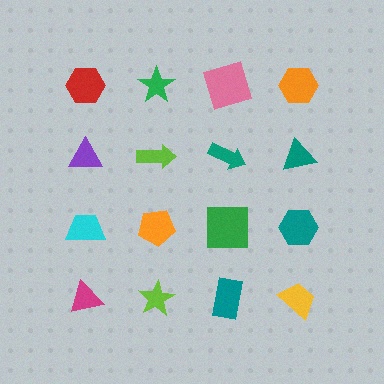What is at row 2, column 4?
A teal triangle.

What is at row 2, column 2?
A lime arrow.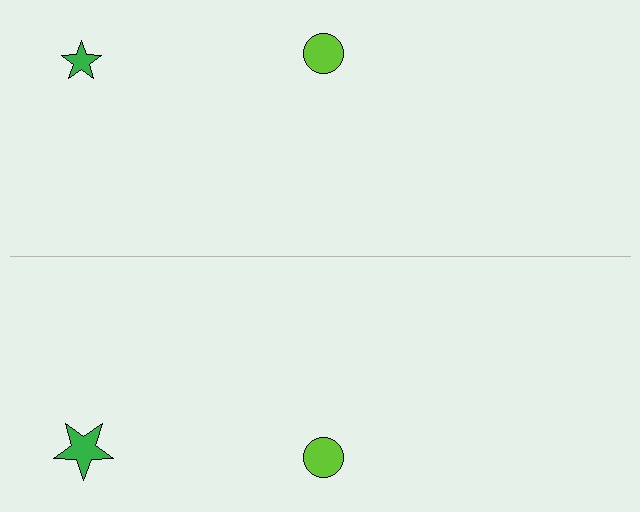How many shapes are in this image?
There are 4 shapes in this image.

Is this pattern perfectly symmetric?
No, the pattern is not perfectly symmetric. The green star on the bottom side has a different size than its mirror counterpart.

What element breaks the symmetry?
The green star on the bottom side has a different size than its mirror counterpart.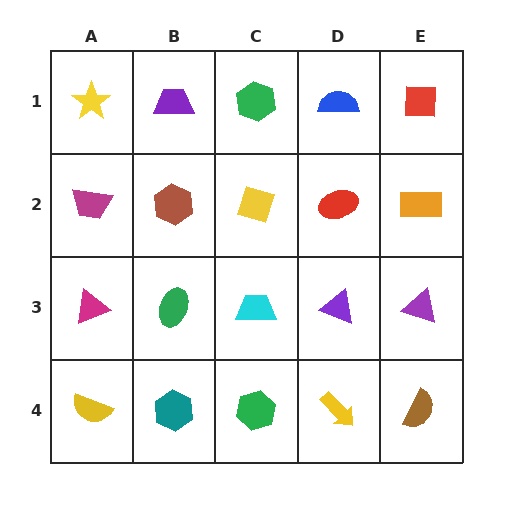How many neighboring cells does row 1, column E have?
2.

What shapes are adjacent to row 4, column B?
A green ellipse (row 3, column B), a yellow semicircle (row 4, column A), a green hexagon (row 4, column C).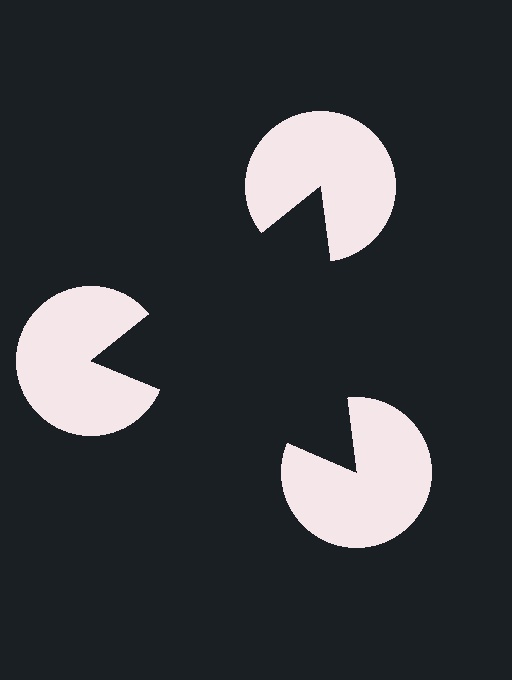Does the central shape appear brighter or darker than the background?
It typically appears slightly darker than the background, even though no actual brightness change is drawn.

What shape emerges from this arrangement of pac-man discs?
An illusory triangle — its edges are inferred from the aligned wedge cuts in the pac-man discs, not physically drawn.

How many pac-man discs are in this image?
There are 3 — one at each vertex of the illusory triangle.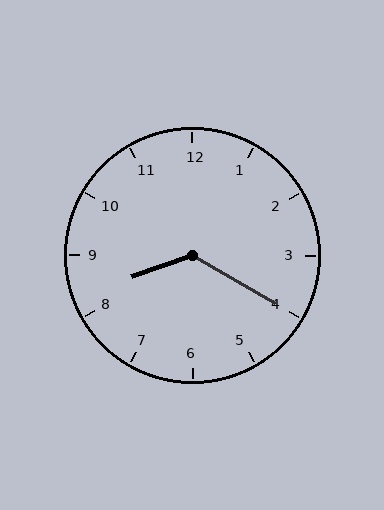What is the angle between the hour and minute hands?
Approximately 130 degrees.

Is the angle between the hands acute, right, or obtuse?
It is obtuse.